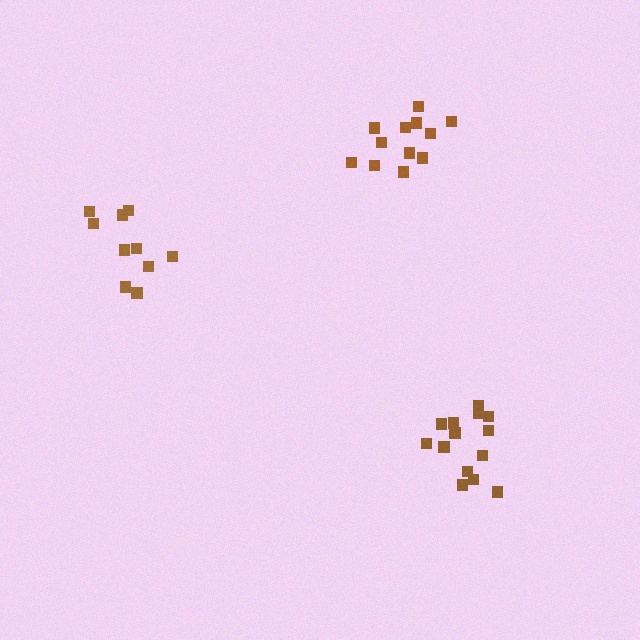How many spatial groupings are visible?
There are 3 spatial groupings.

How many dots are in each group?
Group 1: 10 dots, Group 2: 12 dots, Group 3: 14 dots (36 total).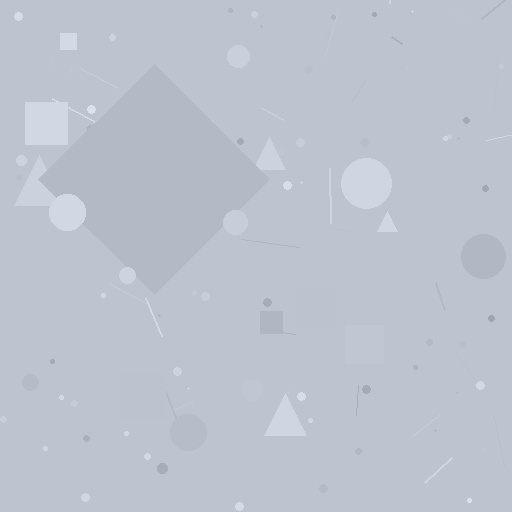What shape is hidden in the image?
A diamond is hidden in the image.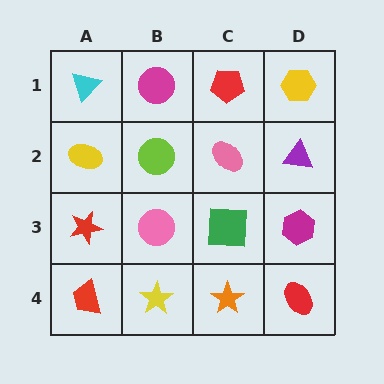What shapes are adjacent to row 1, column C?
A pink ellipse (row 2, column C), a magenta circle (row 1, column B), a yellow hexagon (row 1, column D).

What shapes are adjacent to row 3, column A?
A yellow ellipse (row 2, column A), a red trapezoid (row 4, column A), a pink circle (row 3, column B).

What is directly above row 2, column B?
A magenta circle.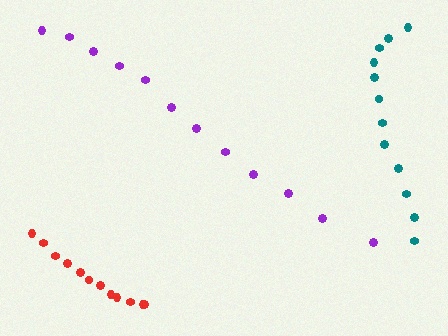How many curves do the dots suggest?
There are 3 distinct paths.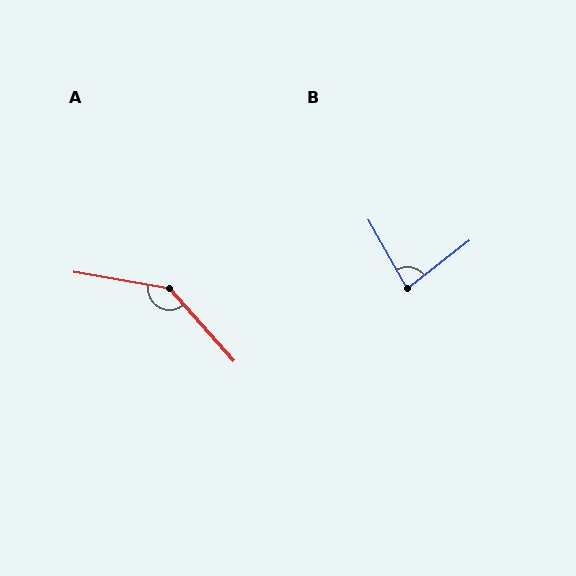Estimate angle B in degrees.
Approximately 82 degrees.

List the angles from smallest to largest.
B (82°), A (142°).